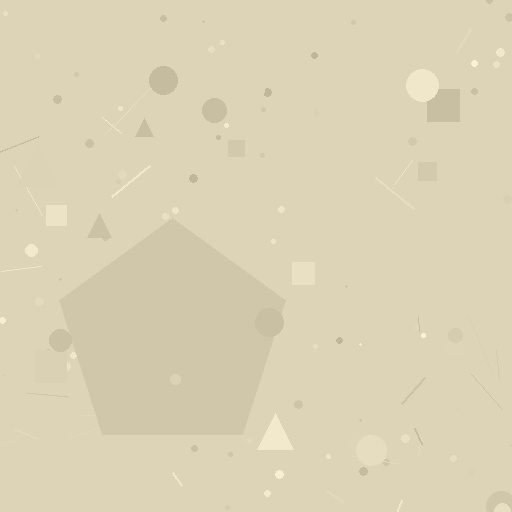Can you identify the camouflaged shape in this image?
The camouflaged shape is a pentagon.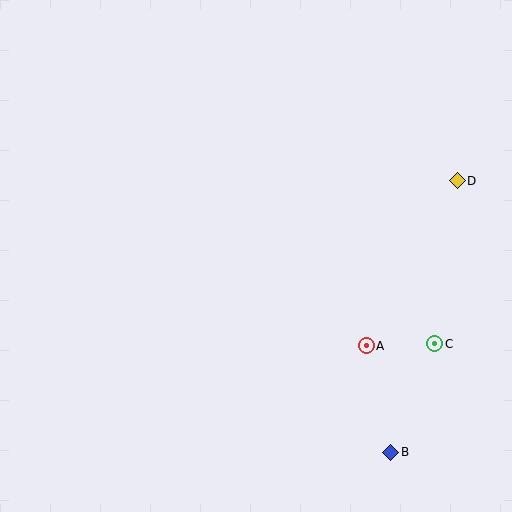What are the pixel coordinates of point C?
Point C is at (435, 344).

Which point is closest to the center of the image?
Point A at (366, 346) is closest to the center.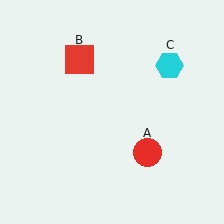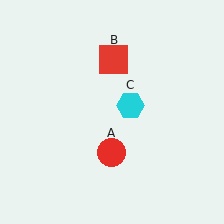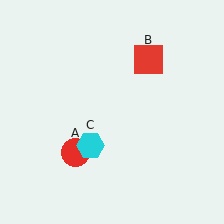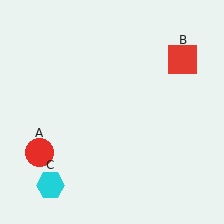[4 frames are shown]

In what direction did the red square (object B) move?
The red square (object B) moved right.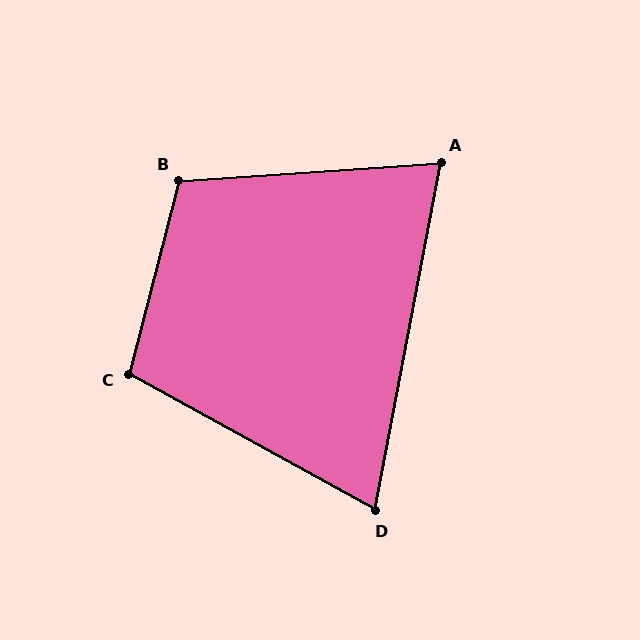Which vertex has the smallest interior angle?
D, at approximately 72 degrees.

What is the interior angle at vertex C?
Approximately 105 degrees (obtuse).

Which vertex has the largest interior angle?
B, at approximately 108 degrees.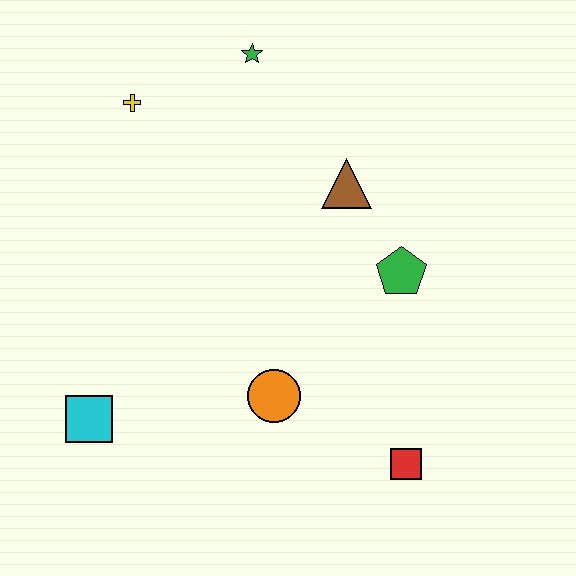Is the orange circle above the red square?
Yes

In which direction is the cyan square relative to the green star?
The cyan square is below the green star.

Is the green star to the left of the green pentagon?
Yes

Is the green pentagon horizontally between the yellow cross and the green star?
No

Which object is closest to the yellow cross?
The green star is closest to the yellow cross.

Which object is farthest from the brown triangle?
The cyan square is farthest from the brown triangle.